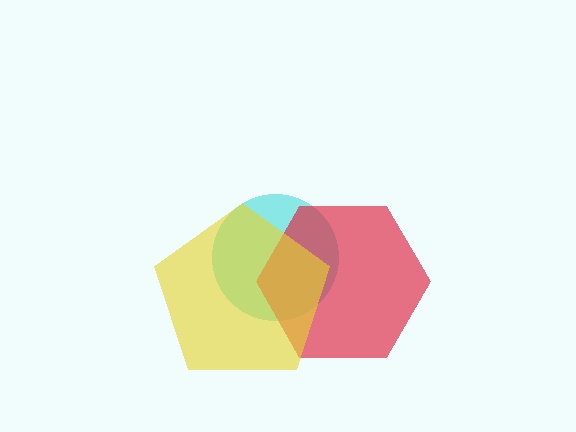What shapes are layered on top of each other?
The layered shapes are: a cyan circle, a red hexagon, a yellow pentagon.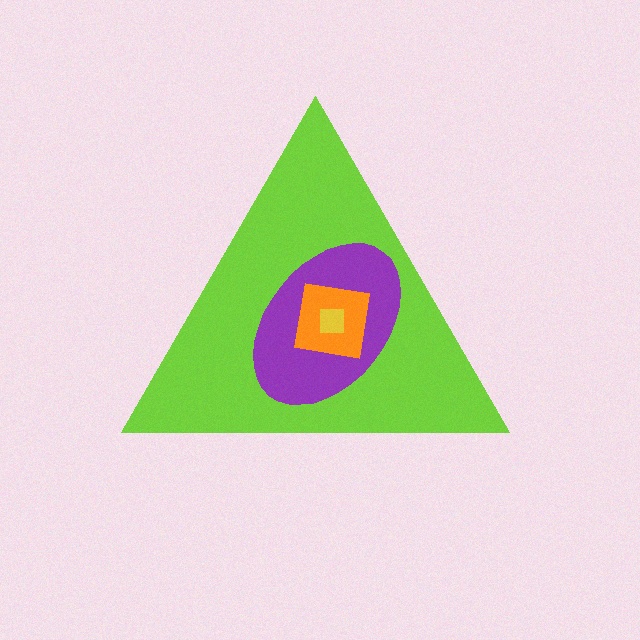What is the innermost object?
The yellow square.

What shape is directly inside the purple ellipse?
The orange square.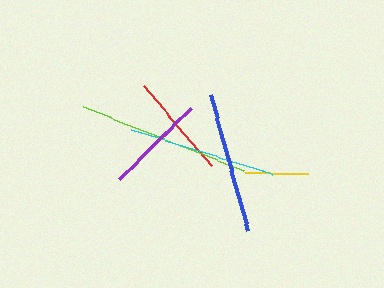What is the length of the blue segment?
The blue segment is approximately 142 pixels long.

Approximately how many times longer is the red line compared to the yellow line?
The red line is approximately 1.6 times the length of the yellow line.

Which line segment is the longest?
The lime line is the longest at approximately 173 pixels.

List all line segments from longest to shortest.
From longest to shortest: lime, cyan, blue, red, purple, yellow.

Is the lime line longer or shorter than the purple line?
The lime line is longer than the purple line.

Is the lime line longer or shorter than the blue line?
The lime line is longer than the blue line.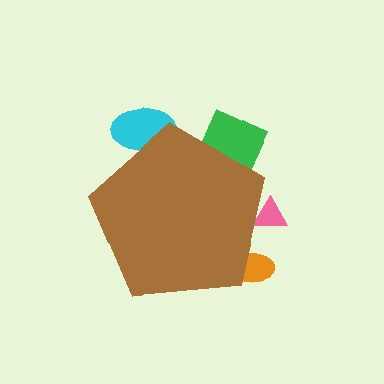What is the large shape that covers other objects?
A brown pentagon.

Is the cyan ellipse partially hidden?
Yes, the cyan ellipse is partially hidden behind the brown pentagon.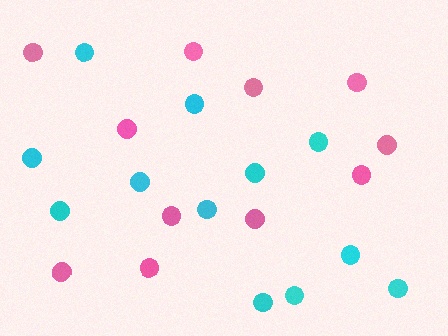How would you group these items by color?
There are 2 groups: one group of pink circles (11) and one group of cyan circles (12).